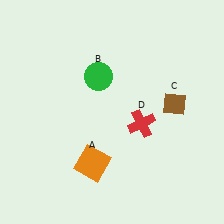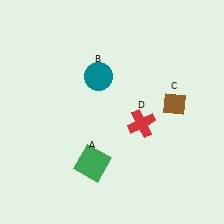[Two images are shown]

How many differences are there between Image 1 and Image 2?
There are 2 differences between the two images.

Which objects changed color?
A changed from orange to green. B changed from green to teal.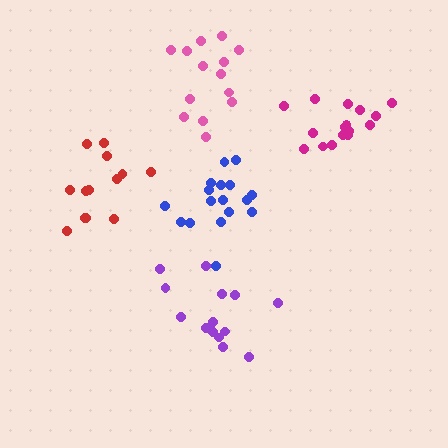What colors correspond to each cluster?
The clusters are colored: purple, magenta, red, pink, blue.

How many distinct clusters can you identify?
There are 5 distinct clusters.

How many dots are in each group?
Group 1: 14 dots, Group 2: 16 dots, Group 3: 13 dots, Group 4: 14 dots, Group 5: 17 dots (74 total).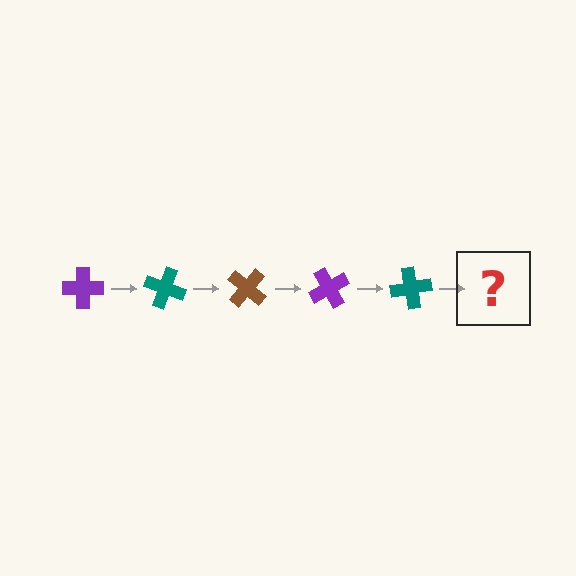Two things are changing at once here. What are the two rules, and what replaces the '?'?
The two rules are that it rotates 20 degrees each step and the color cycles through purple, teal, and brown. The '?' should be a brown cross, rotated 100 degrees from the start.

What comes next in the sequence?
The next element should be a brown cross, rotated 100 degrees from the start.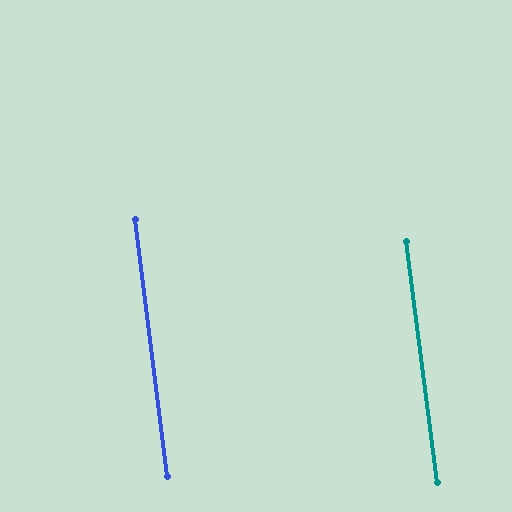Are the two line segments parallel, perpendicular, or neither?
Parallel — their directions differ by only 0.1°.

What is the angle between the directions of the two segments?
Approximately 0 degrees.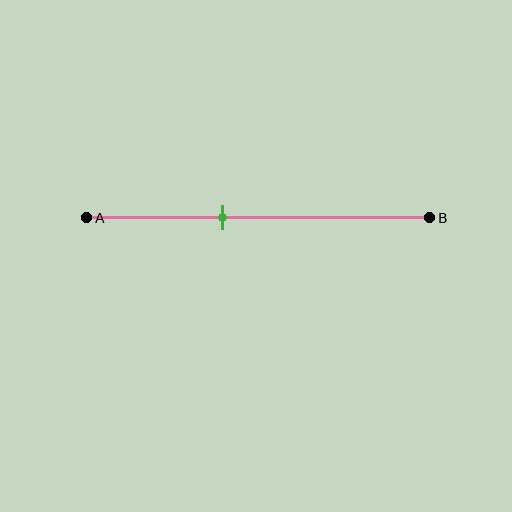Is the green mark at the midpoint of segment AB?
No, the mark is at about 40% from A, not at the 50% midpoint.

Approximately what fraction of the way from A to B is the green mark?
The green mark is approximately 40% of the way from A to B.